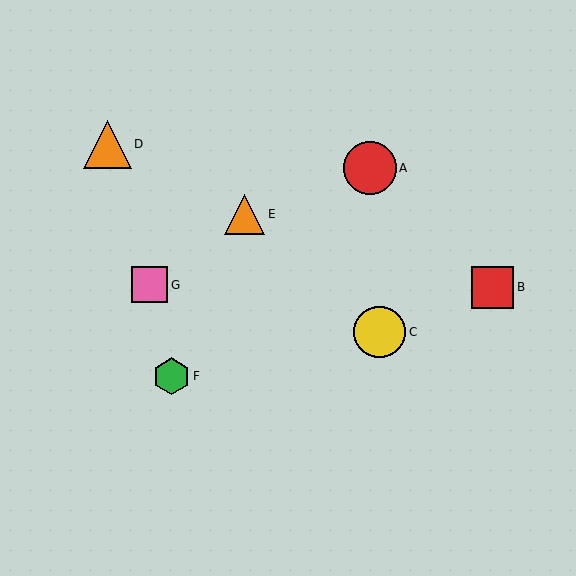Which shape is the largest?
The red circle (labeled A) is the largest.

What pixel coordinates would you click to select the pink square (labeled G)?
Click at (150, 285) to select the pink square G.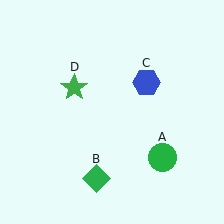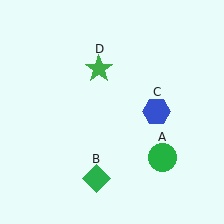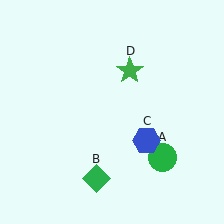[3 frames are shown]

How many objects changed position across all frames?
2 objects changed position: blue hexagon (object C), green star (object D).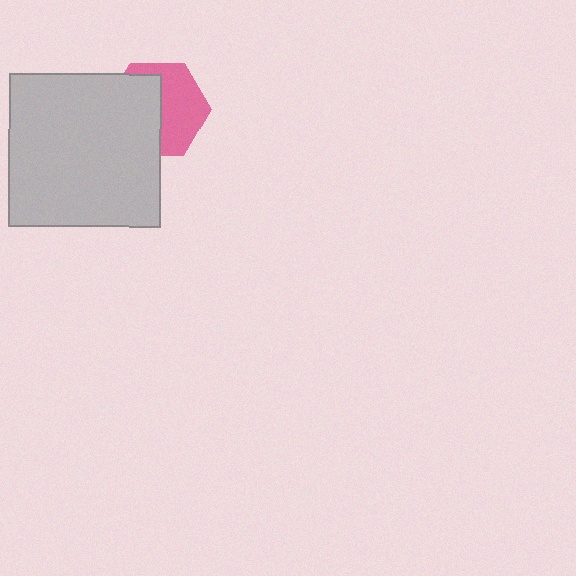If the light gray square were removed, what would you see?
You would see the complete pink hexagon.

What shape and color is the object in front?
The object in front is a light gray square.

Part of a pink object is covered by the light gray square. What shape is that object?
It is a hexagon.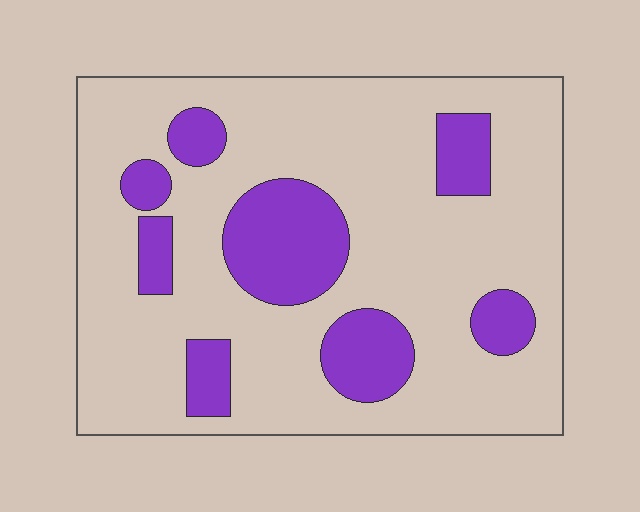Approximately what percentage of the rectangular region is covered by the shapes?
Approximately 20%.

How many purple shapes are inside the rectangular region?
8.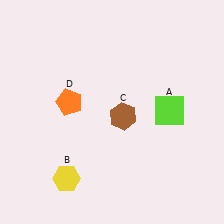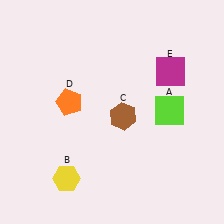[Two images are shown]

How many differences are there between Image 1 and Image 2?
There is 1 difference between the two images.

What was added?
A magenta square (E) was added in Image 2.